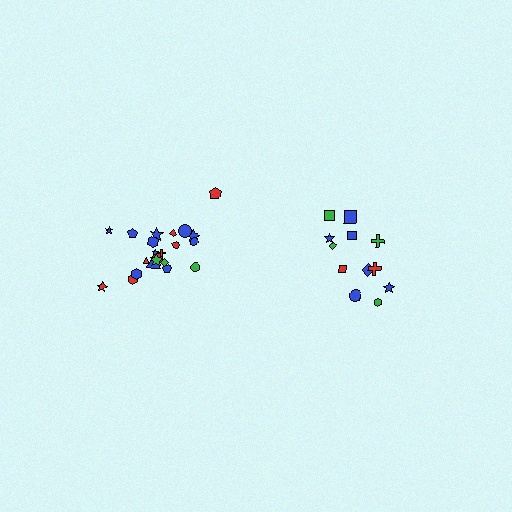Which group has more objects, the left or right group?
The left group.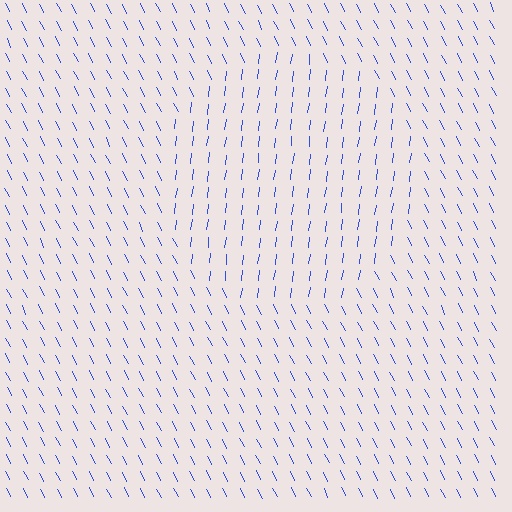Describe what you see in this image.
The image is filled with small blue line segments. A circle region in the image has lines oriented differently from the surrounding lines, creating a visible texture boundary.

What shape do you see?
I see a circle.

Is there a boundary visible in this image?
Yes, there is a texture boundary formed by a change in line orientation.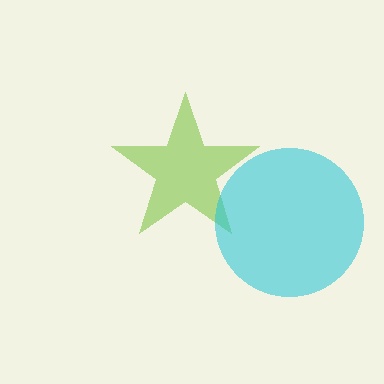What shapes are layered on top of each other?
The layered shapes are: a lime star, a cyan circle.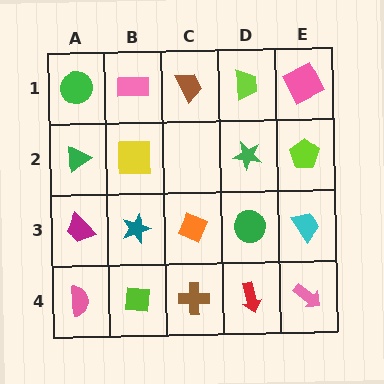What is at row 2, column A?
A green triangle.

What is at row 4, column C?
A brown cross.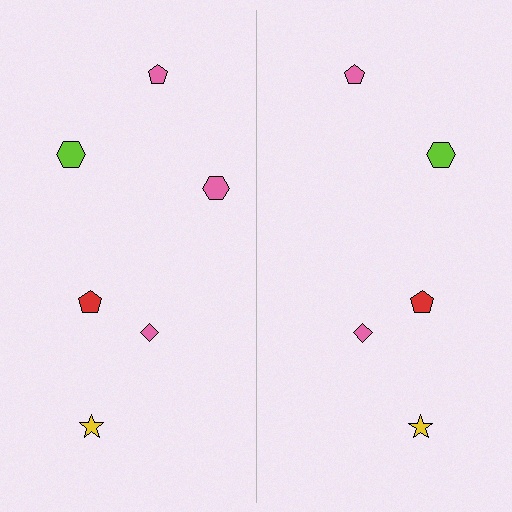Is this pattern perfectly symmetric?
No, the pattern is not perfectly symmetric. A pink hexagon is missing from the right side.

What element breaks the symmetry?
A pink hexagon is missing from the right side.